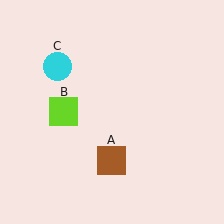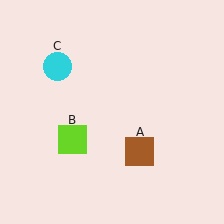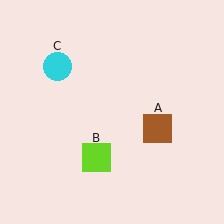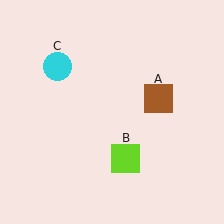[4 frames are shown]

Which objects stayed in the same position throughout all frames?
Cyan circle (object C) remained stationary.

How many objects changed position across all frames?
2 objects changed position: brown square (object A), lime square (object B).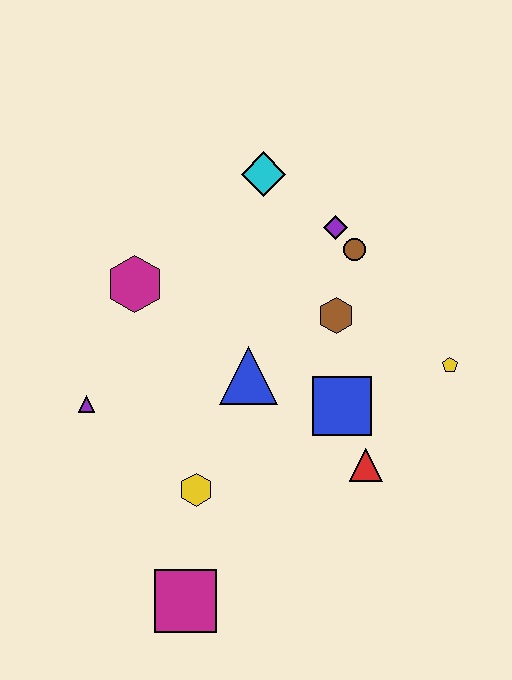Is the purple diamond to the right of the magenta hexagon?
Yes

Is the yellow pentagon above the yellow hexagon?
Yes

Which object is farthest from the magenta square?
The cyan diamond is farthest from the magenta square.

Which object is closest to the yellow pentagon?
The blue square is closest to the yellow pentagon.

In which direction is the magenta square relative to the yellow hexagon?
The magenta square is below the yellow hexagon.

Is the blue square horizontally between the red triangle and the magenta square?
Yes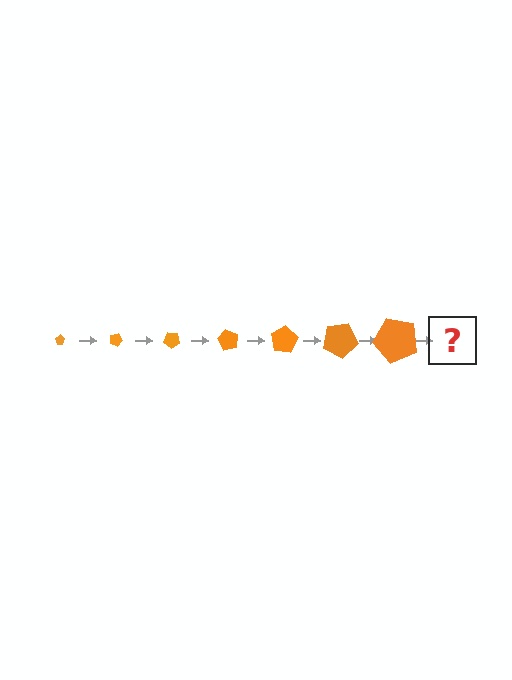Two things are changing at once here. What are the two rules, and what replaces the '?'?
The two rules are that the pentagon grows larger each step and it rotates 20 degrees each step. The '?' should be a pentagon, larger than the previous one and rotated 140 degrees from the start.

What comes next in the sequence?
The next element should be a pentagon, larger than the previous one and rotated 140 degrees from the start.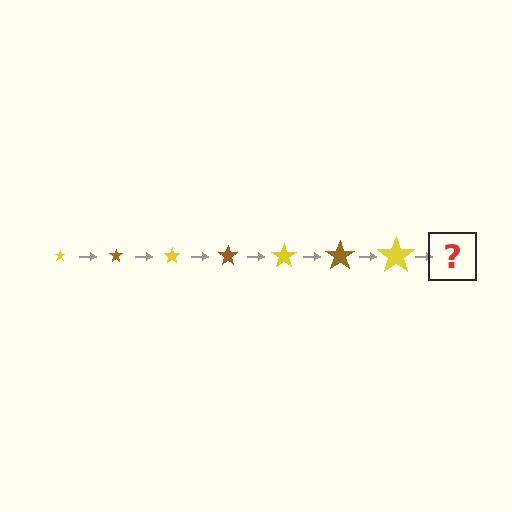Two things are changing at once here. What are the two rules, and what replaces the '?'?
The two rules are that the star grows larger each step and the color cycles through yellow and brown. The '?' should be a brown star, larger than the previous one.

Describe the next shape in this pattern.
It should be a brown star, larger than the previous one.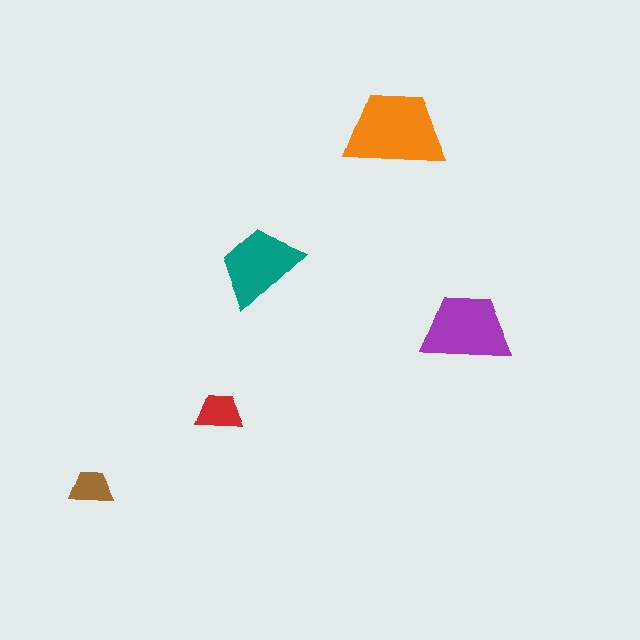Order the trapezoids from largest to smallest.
the orange one, the purple one, the teal one, the red one, the brown one.